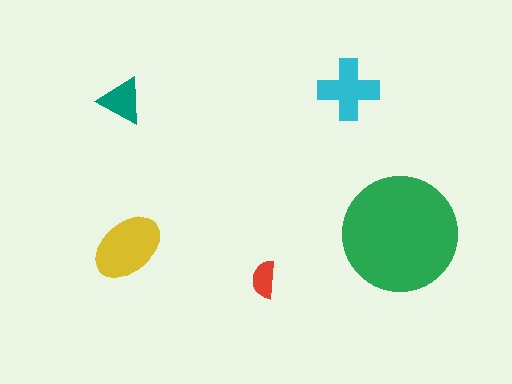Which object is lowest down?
The red semicircle is bottommost.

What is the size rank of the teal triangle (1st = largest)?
4th.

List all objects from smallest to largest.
The red semicircle, the teal triangle, the cyan cross, the yellow ellipse, the green circle.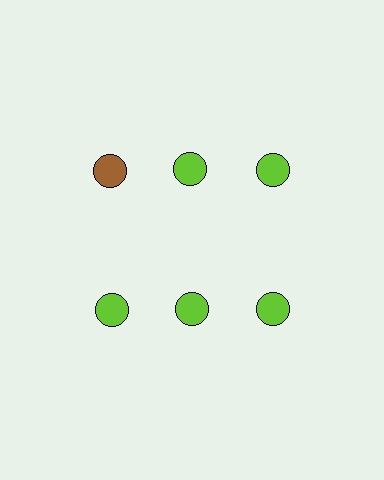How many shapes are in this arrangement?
There are 6 shapes arranged in a grid pattern.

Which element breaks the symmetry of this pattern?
The brown circle in the top row, leftmost column breaks the symmetry. All other shapes are lime circles.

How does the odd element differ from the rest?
It has a different color: brown instead of lime.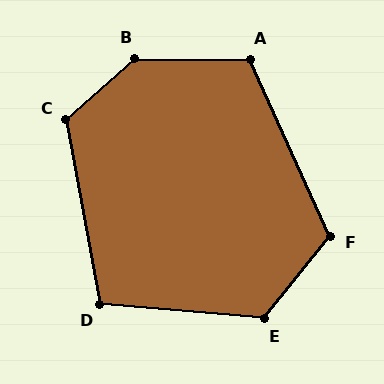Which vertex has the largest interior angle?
B, at approximately 138 degrees.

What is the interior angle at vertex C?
Approximately 121 degrees (obtuse).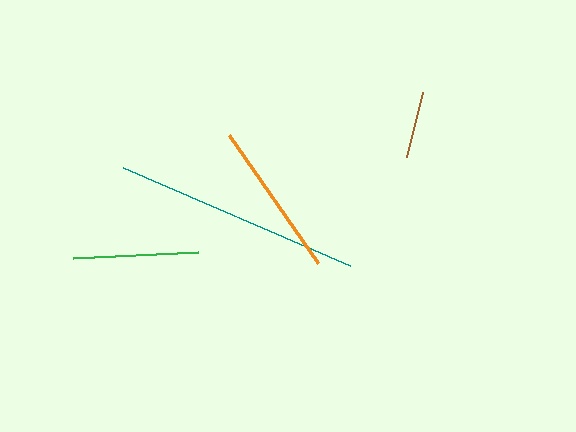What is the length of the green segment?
The green segment is approximately 125 pixels long.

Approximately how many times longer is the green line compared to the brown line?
The green line is approximately 1.9 times the length of the brown line.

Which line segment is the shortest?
The brown line is the shortest at approximately 66 pixels.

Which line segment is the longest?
The teal line is the longest at approximately 247 pixels.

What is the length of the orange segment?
The orange segment is approximately 156 pixels long.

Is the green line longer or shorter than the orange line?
The orange line is longer than the green line.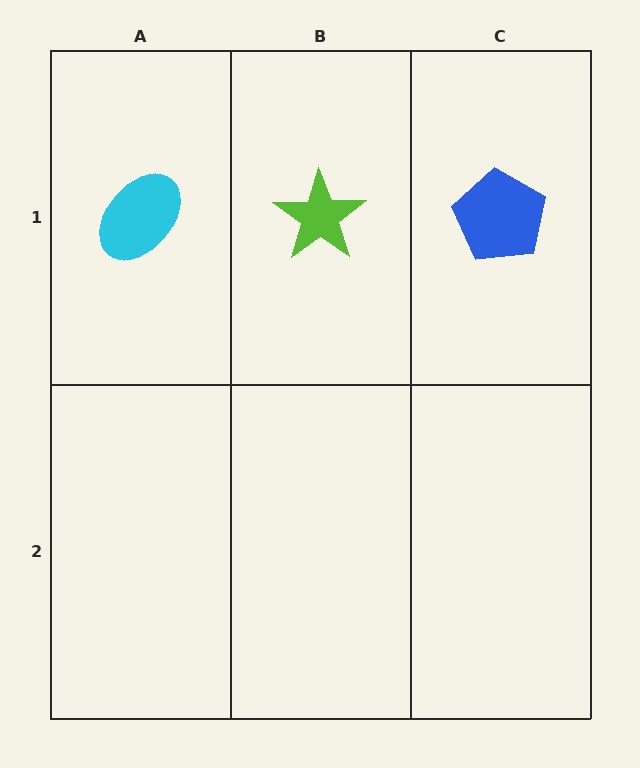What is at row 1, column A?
A cyan ellipse.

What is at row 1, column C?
A blue pentagon.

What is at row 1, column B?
A lime star.